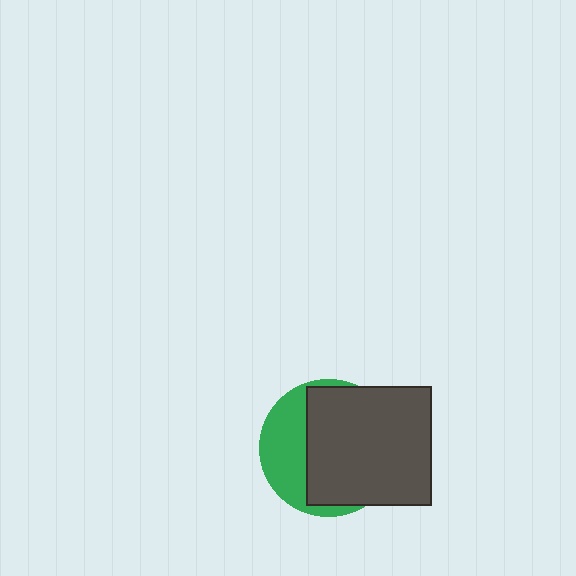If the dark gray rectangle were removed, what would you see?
You would see the complete green circle.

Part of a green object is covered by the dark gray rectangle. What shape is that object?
It is a circle.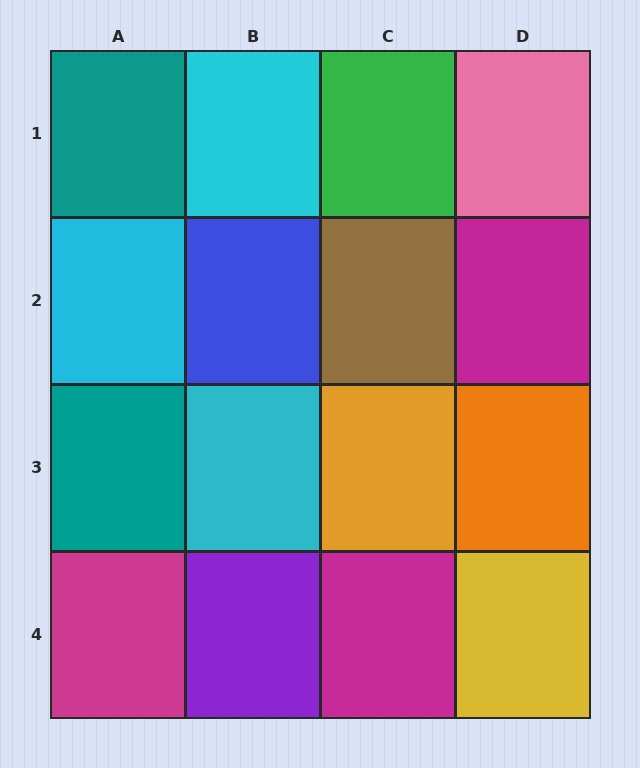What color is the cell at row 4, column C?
Magenta.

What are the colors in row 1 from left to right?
Teal, cyan, green, pink.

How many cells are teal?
2 cells are teal.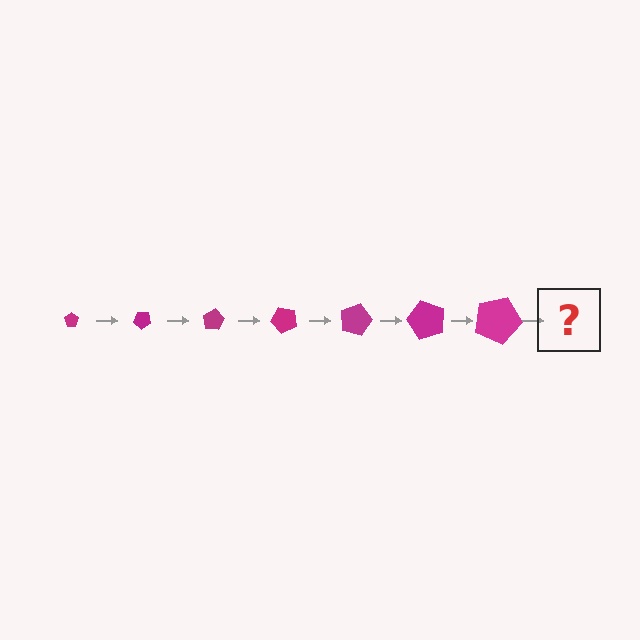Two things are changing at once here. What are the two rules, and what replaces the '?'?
The two rules are that the pentagon grows larger each step and it rotates 40 degrees each step. The '?' should be a pentagon, larger than the previous one and rotated 280 degrees from the start.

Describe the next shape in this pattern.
It should be a pentagon, larger than the previous one and rotated 280 degrees from the start.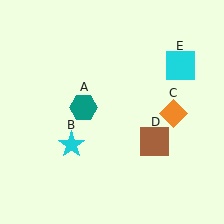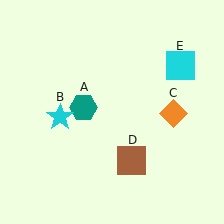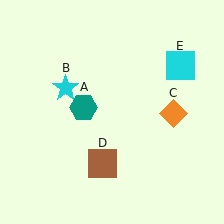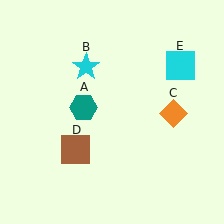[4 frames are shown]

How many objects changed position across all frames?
2 objects changed position: cyan star (object B), brown square (object D).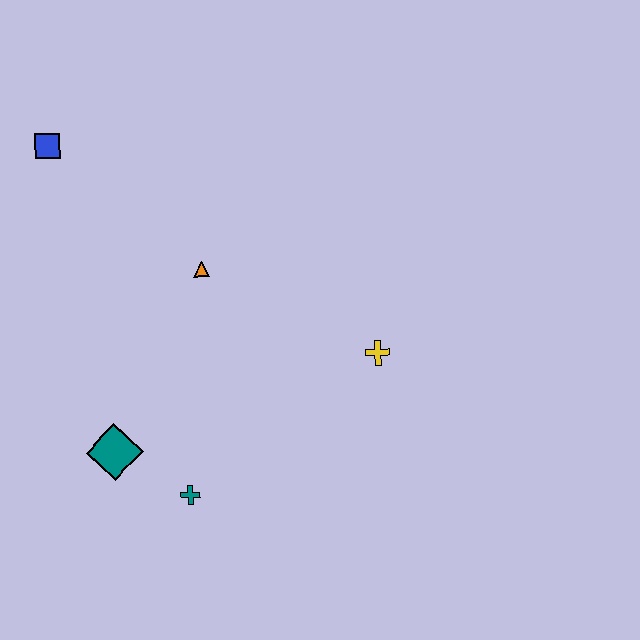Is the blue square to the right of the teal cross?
No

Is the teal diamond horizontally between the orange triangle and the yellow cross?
No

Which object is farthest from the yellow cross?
The blue square is farthest from the yellow cross.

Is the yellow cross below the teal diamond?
No